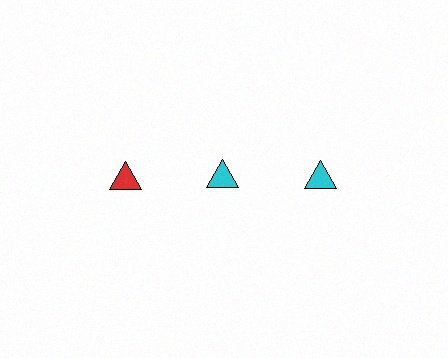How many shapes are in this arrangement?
There are 3 shapes arranged in a grid pattern.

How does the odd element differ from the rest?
It has a different color: red instead of cyan.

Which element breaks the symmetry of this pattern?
The red triangle in the top row, leftmost column breaks the symmetry. All other shapes are cyan triangles.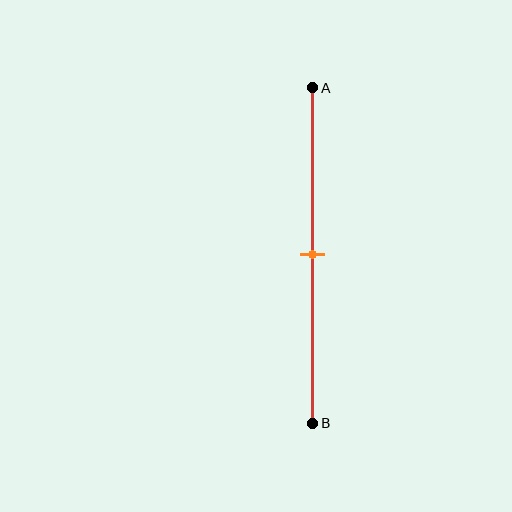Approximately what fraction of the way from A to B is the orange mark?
The orange mark is approximately 50% of the way from A to B.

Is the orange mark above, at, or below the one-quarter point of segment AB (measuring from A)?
The orange mark is below the one-quarter point of segment AB.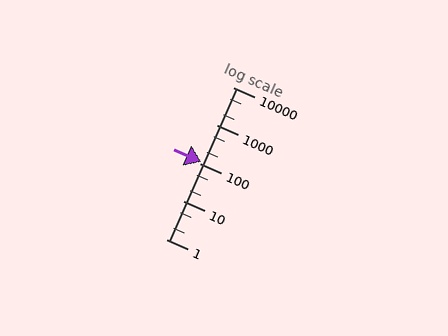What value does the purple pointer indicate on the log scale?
The pointer indicates approximately 110.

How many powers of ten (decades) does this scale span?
The scale spans 4 decades, from 1 to 10000.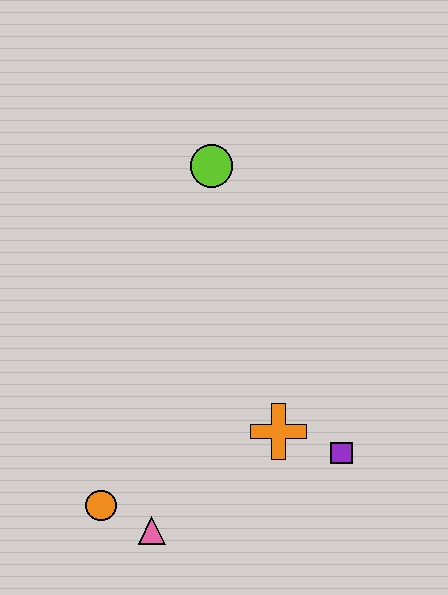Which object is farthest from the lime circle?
The pink triangle is farthest from the lime circle.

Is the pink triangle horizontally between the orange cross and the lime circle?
No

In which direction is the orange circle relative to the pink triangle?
The orange circle is to the left of the pink triangle.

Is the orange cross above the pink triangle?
Yes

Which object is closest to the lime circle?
The orange cross is closest to the lime circle.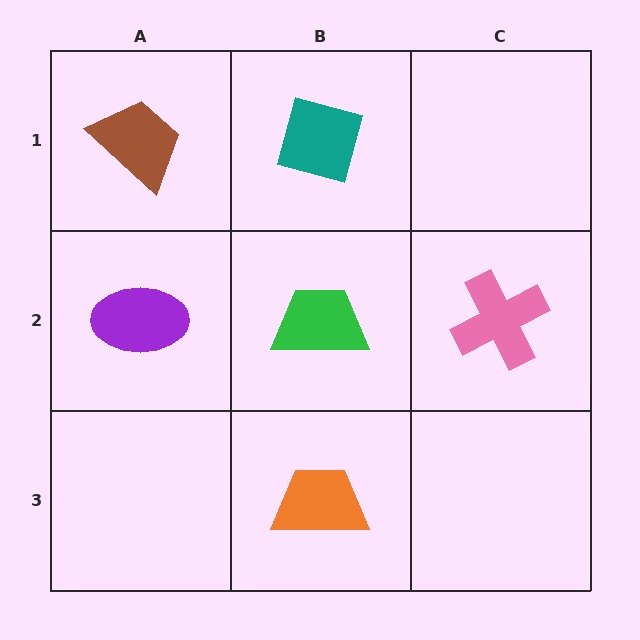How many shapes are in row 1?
2 shapes.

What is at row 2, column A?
A purple ellipse.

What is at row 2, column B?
A green trapezoid.